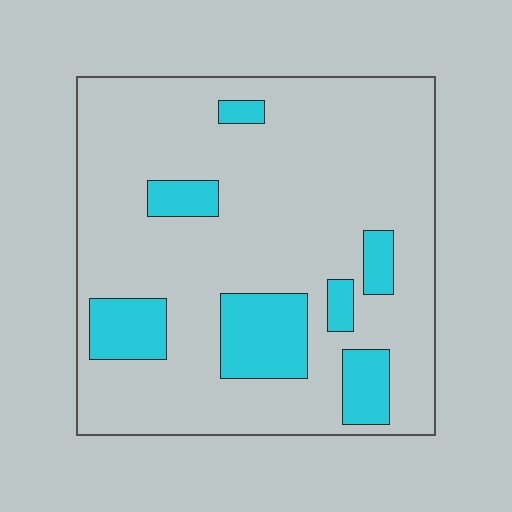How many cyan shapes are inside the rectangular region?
7.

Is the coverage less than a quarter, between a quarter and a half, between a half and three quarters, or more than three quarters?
Less than a quarter.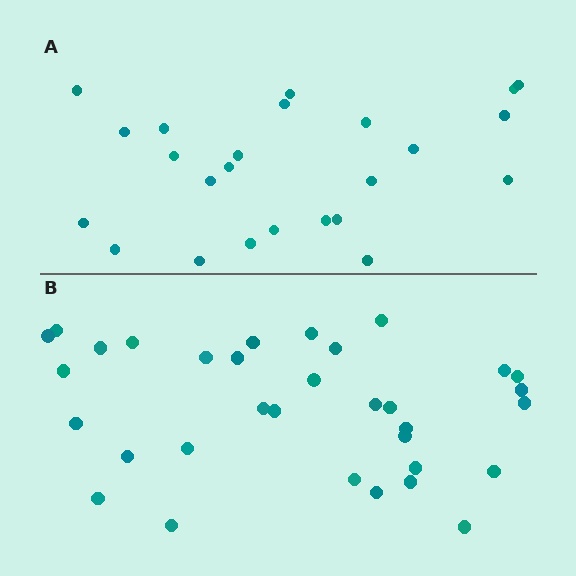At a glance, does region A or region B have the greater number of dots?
Region B (the bottom region) has more dots.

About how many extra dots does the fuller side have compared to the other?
Region B has roughly 8 or so more dots than region A.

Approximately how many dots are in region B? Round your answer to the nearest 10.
About 30 dots. (The exact count is 33, which rounds to 30.)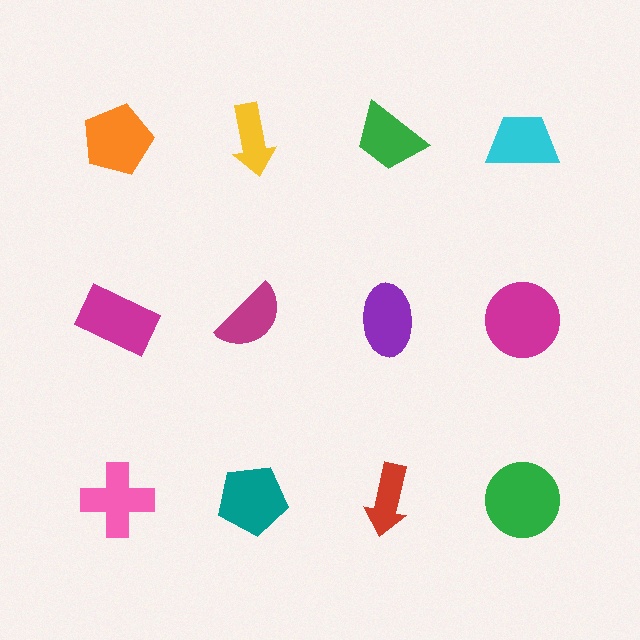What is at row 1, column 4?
A cyan trapezoid.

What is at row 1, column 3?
A green trapezoid.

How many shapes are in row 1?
4 shapes.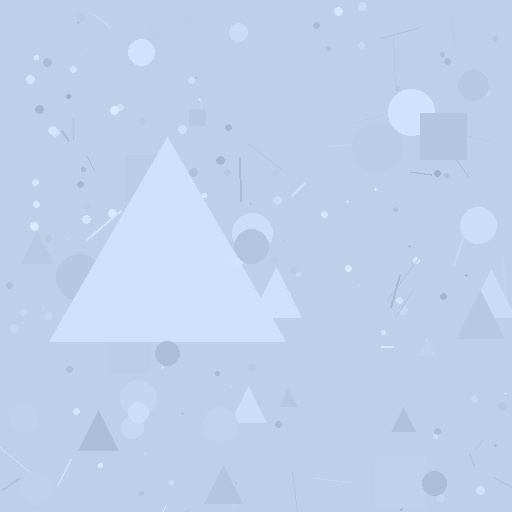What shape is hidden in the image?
A triangle is hidden in the image.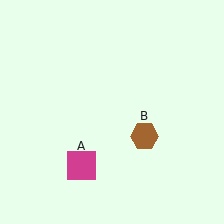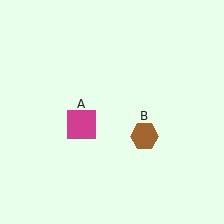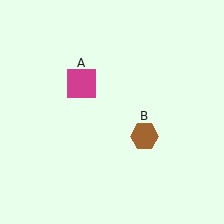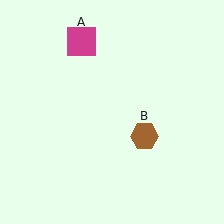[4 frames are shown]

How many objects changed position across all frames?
1 object changed position: magenta square (object A).